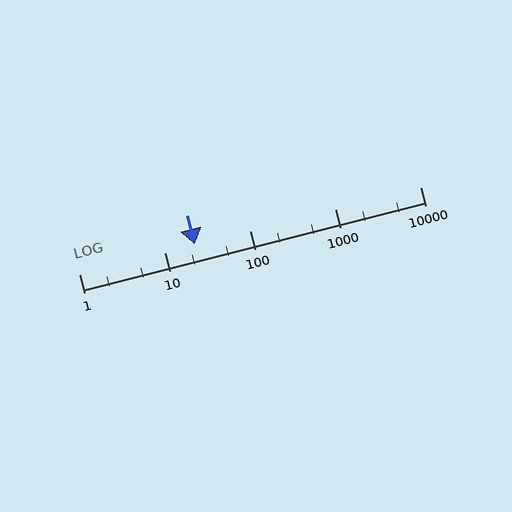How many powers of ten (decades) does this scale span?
The scale spans 4 decades, from 1 to 10000.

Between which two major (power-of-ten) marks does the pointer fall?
The pointer is between 10 and 100.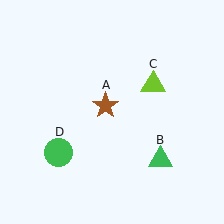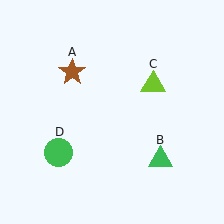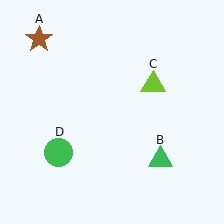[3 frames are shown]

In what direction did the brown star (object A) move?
The brown star (object A) moved up and to the left.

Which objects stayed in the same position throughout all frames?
Green triangle (object B) and lime triangle (object C) and green circle (object D) remained stationary.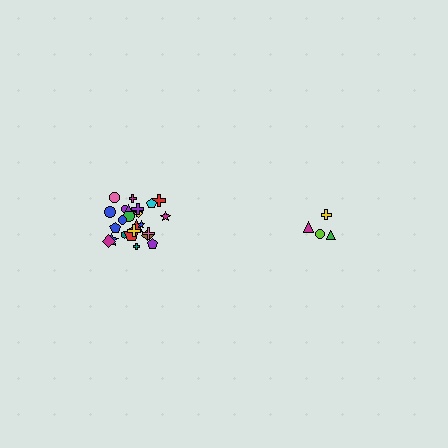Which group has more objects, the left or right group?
The left group.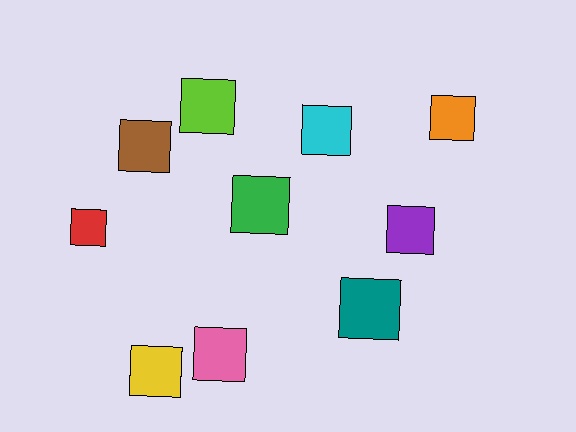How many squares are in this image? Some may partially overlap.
There are 10 squares.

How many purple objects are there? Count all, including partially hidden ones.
There is 1 purple object.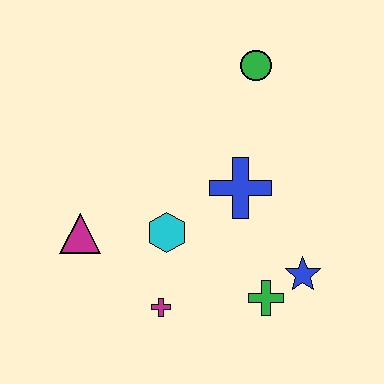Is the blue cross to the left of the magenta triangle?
No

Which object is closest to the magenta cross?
The cyan hexagon is closest to the magenta cross.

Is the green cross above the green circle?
No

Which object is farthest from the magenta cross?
The green circle is farthest from the magenta cross.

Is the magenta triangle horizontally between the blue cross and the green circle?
No